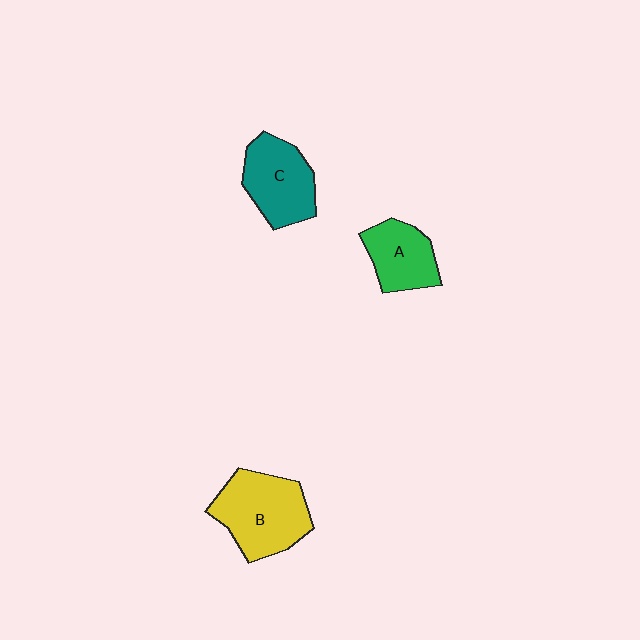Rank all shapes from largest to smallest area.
From largest to smallest: B (yellow), C (teal), A (green).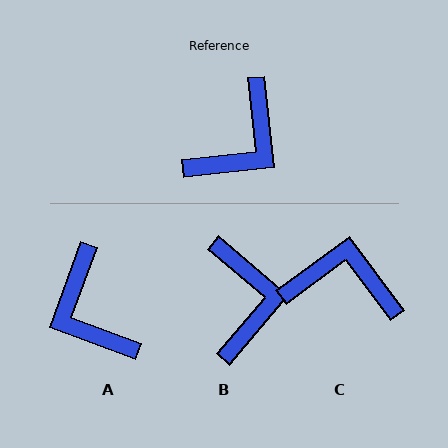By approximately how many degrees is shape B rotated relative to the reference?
Approximately 44 degrees counter-clockwise.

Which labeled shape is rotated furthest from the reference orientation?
C, about 120 degrees away.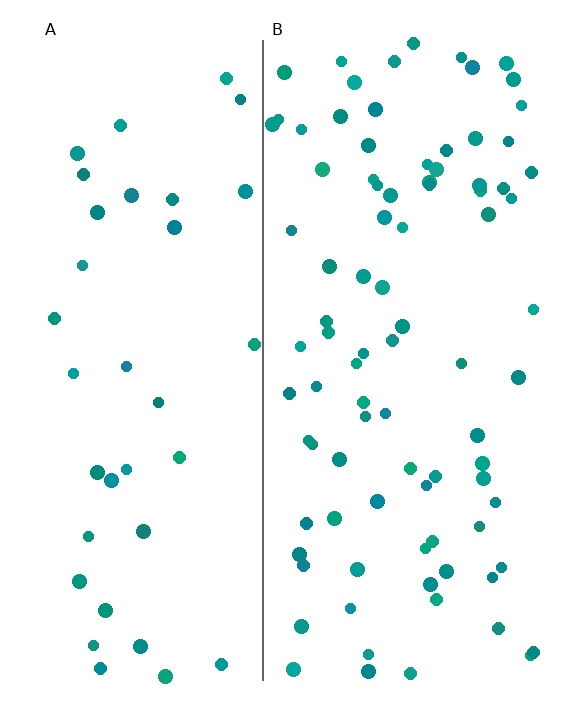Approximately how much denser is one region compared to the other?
Approximately 2.5× — region B over region A.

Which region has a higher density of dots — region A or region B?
B (the right).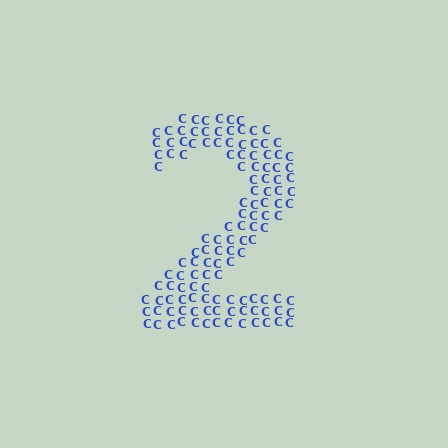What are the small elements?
The small elements are letter C's.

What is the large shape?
The large shape is the digit 2.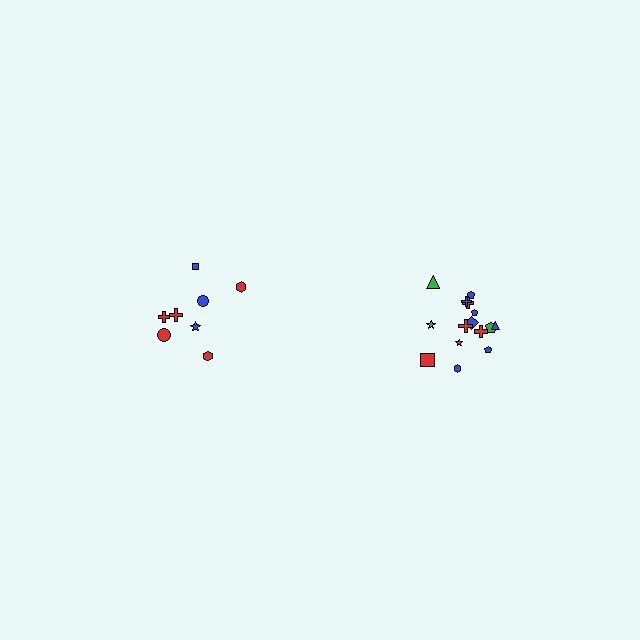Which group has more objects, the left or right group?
The right group.